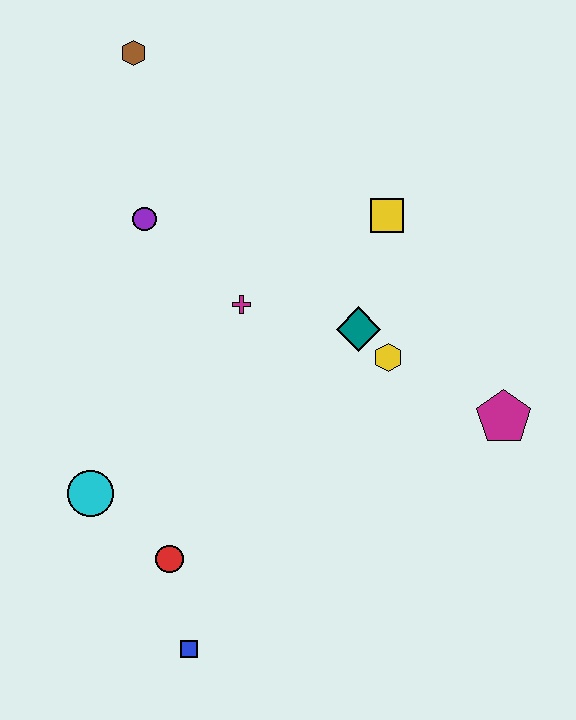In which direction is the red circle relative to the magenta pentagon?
The red circle is to the left of the magenta pentagon.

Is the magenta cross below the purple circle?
Yes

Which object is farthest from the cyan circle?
The brown hexagon is farthest from the cyan circle.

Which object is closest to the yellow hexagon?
The teal diamond is closest to the yellow hexagon.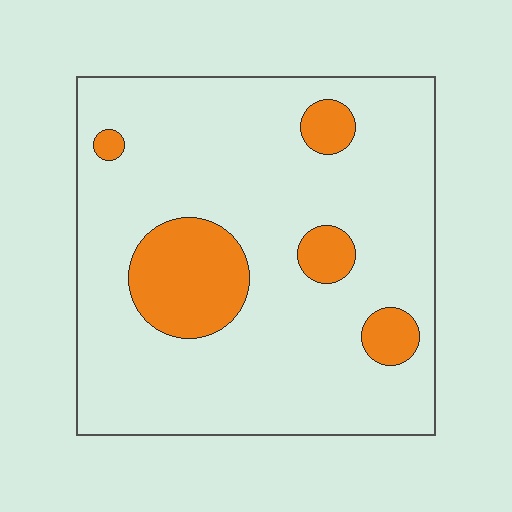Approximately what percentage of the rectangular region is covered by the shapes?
Approximately 15%.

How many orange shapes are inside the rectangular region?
5.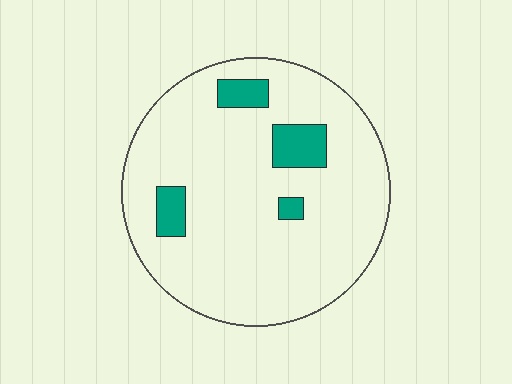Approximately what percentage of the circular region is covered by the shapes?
Approximately 10%.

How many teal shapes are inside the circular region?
4.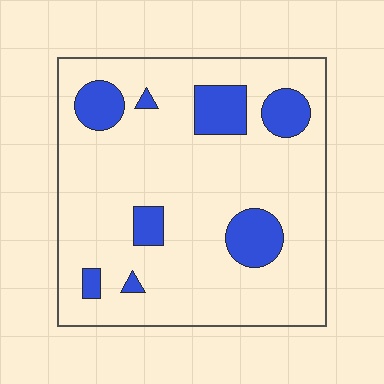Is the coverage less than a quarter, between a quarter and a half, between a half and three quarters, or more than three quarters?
Less than a quarter.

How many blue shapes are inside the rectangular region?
8.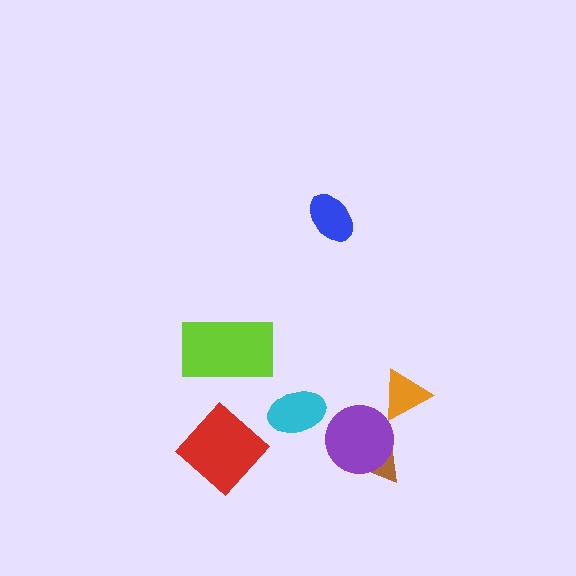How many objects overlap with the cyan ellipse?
0 objects overlap with the cyan ellipse.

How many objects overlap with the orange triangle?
0 objects overlap with the orange triangle.